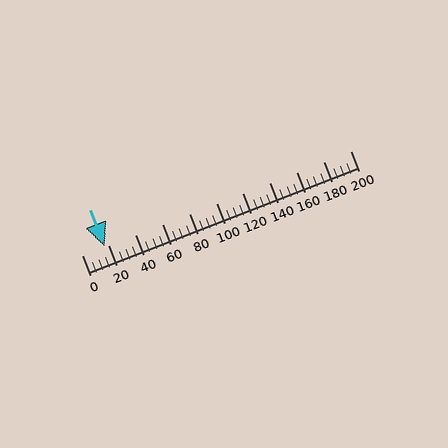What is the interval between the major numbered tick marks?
The major tick marks are spaced 20 units apart.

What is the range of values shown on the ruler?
The ruler shows values from 0 to 200.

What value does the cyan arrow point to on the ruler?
The cyan arrow points to approximately 17.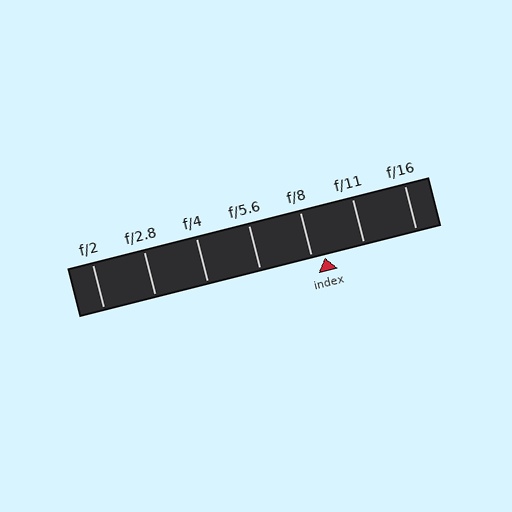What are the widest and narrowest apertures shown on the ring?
The widest aperture shown is f/2 and the narrowest is f/16.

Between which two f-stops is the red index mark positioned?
The index mark is between f/8 and f/11.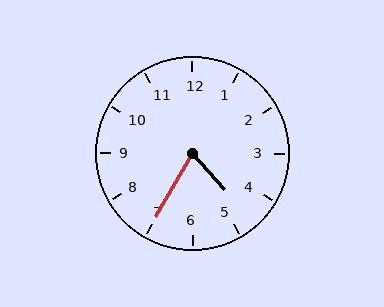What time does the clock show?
4:35.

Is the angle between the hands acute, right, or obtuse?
It is acute.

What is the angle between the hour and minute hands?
Approximately 72 degrees.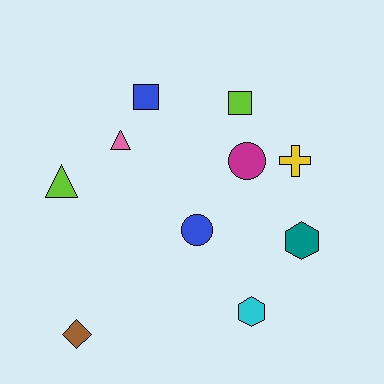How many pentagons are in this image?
There are no pentagons.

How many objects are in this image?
There are 10 objects.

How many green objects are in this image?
There are no green objects.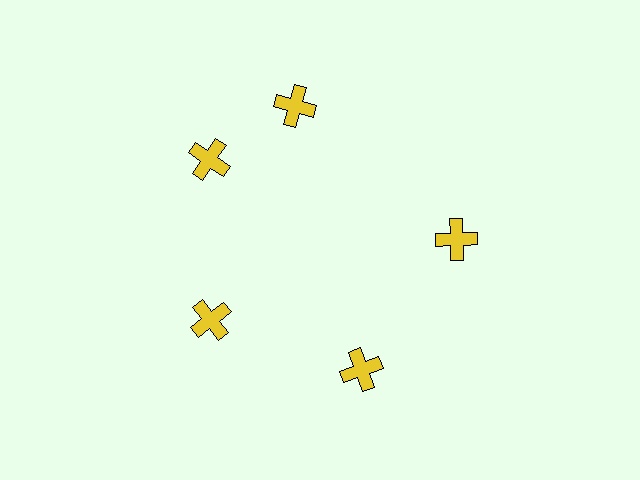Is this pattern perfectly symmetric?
No. The 5 yellow crosses are arranged in a ring, but one element near the 1 o'clock position is rotated out of alignment along the ring, breaking the 5-fold rotational symmetry.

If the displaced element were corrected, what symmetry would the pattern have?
It would have 5-fold rotational symmetry — the pattern would map onto itself every 72 degrees.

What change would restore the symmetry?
The symmetry would be restored by rotating it back into even spacing with its neighbors so that all 5 crosses sit at equal angles and equal distance from the center.